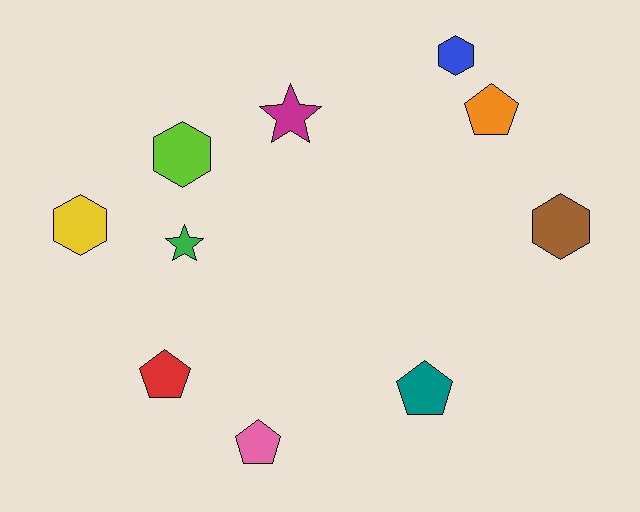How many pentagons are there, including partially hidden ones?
There are 4 pentagons.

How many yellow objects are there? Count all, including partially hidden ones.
There is 1 yellow object.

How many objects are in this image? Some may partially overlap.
There are 10 objects.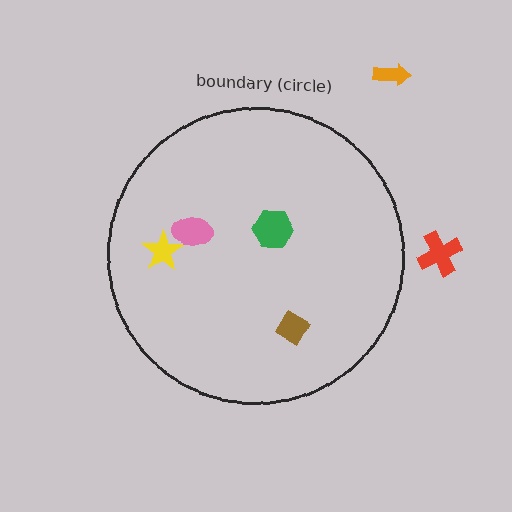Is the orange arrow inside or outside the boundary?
Outside.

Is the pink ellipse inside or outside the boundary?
Inside.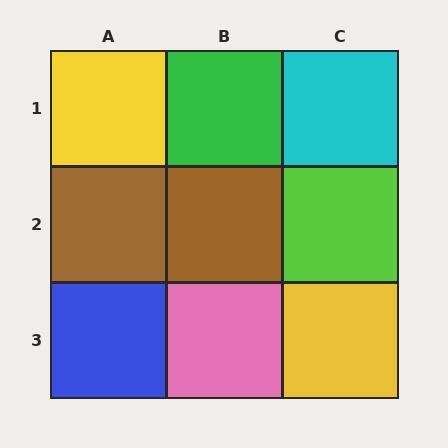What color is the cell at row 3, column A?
Blue.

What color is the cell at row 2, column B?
Brown.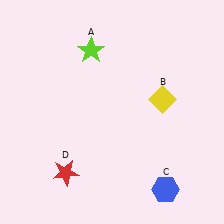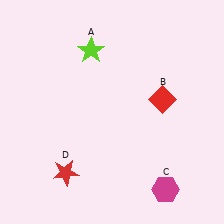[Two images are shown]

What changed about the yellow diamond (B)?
In Image 1, B is yellow. In Image 2, it changed to red.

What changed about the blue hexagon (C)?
In Image 1, C is blue. In Image 2, it changed to magenta.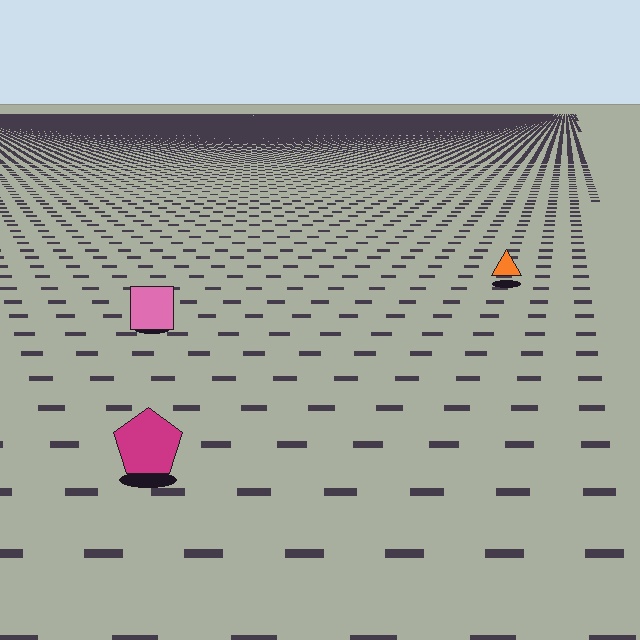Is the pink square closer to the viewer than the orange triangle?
Yes. The pink square is closer — you can tell from the texture gradient: the ground texture is coarser near it.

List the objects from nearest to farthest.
From nearest to farthest: the magenta pentagon, the pink square, the orange triangle.